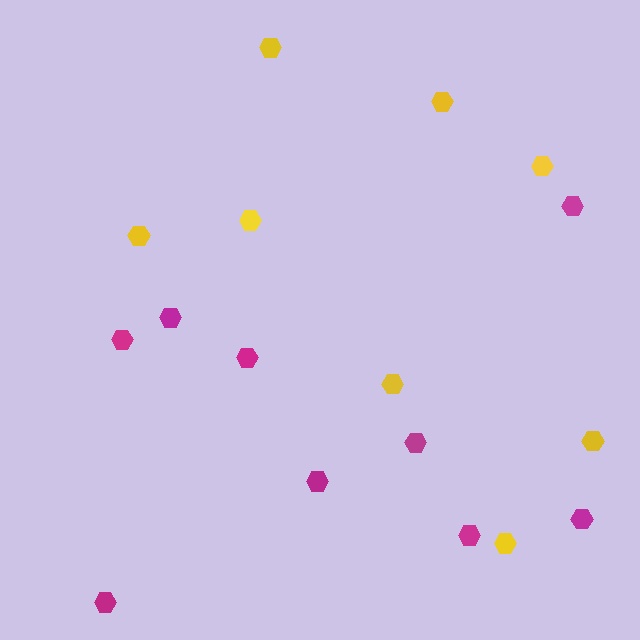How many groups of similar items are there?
There are 2 groups: one group of magenta hexagons (9) and one group of yellow hexagons (8).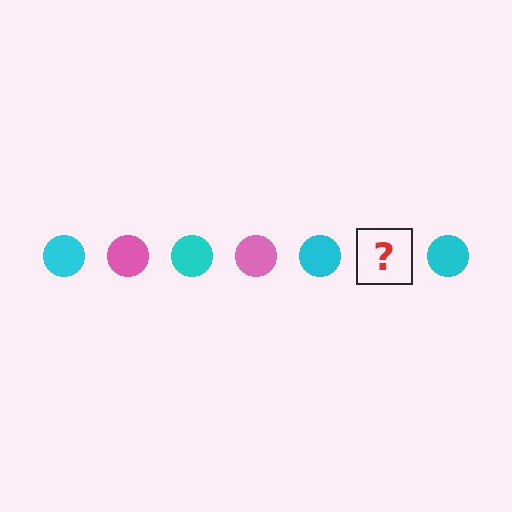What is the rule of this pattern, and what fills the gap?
The rule is that the pattern cycles through cyan, pink circles. The gap should be filled with a pink circle.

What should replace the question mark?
The question mark should be replaced with a pink circle.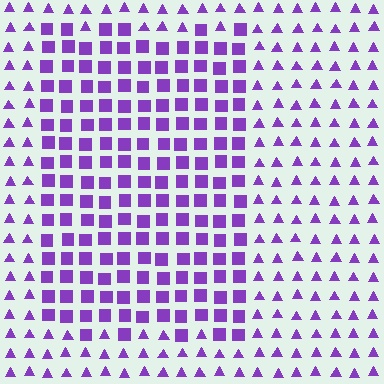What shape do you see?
I see a rectangle.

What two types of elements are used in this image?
The image uses squares inside the rectangle region and triangles outside it.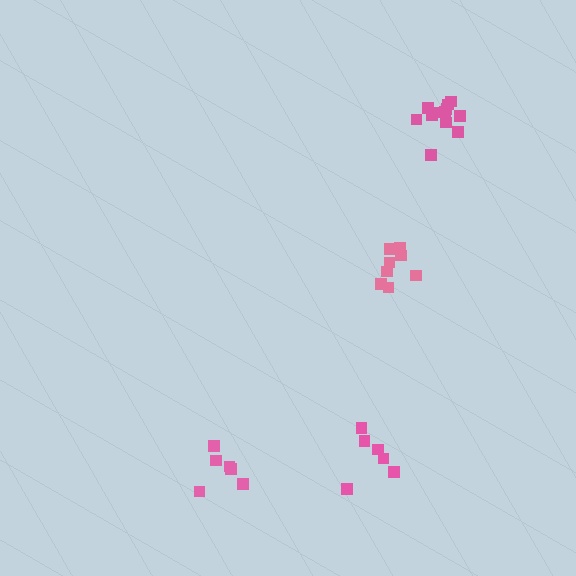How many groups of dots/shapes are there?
There are 4 groups.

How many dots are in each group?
Group 1: 6 dots, Group 2: 8 dots, Group 3: 12 dots, Group 4: 6 dots (32 total).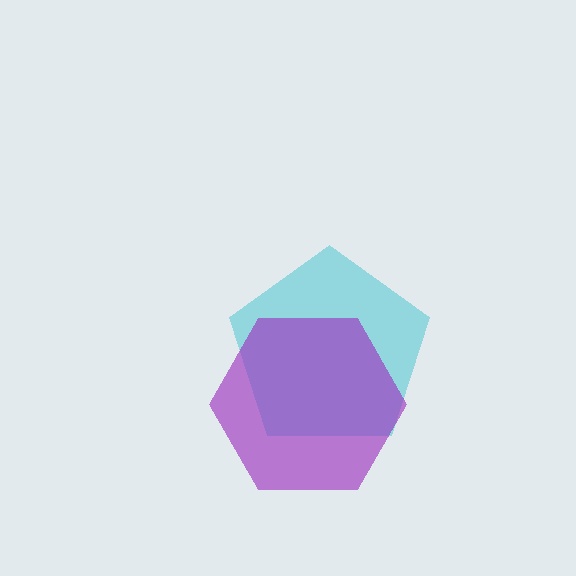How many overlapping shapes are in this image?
There are 2 overlapping shapes in the image.